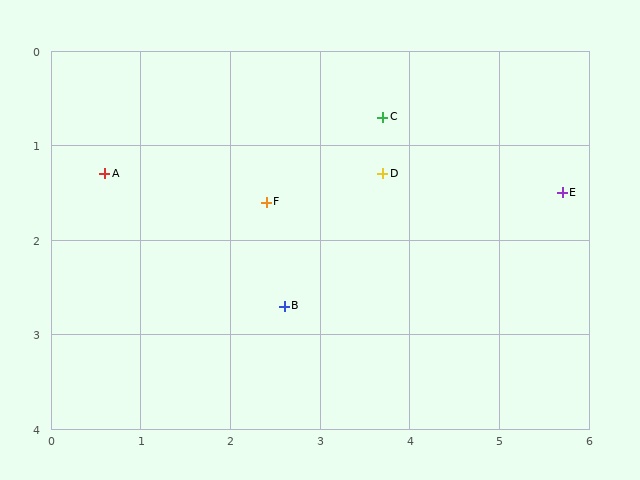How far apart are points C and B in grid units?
Points C and B are about 2.3 grid units apart.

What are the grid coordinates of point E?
Point E is at approximately (5.7, 1.5).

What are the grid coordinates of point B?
Point B is at approximately (2.6, 2.7).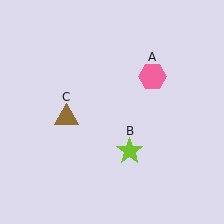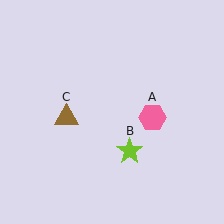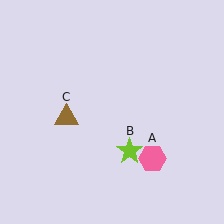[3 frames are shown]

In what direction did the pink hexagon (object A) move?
The pink hexagon (object A) moved down.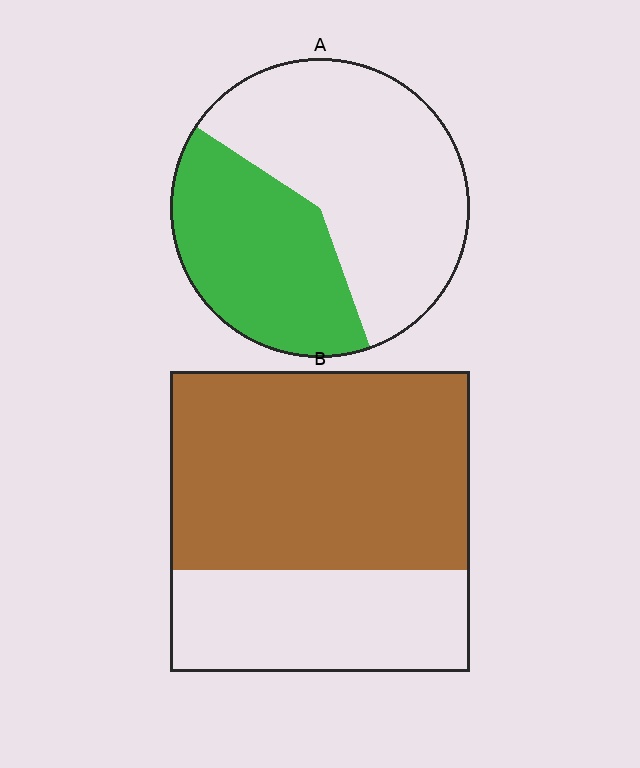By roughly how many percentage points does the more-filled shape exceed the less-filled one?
By roughly 25 percentage points (B over A).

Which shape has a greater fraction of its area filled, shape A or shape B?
Shape B.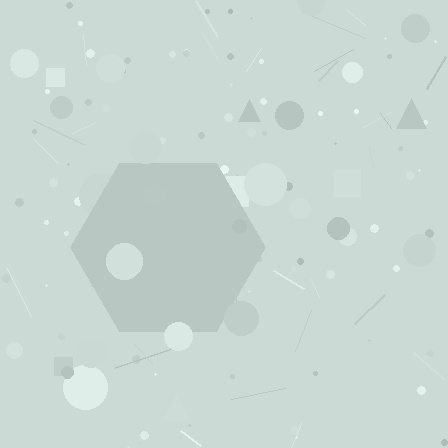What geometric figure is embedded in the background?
A hexagon is embedded in the background.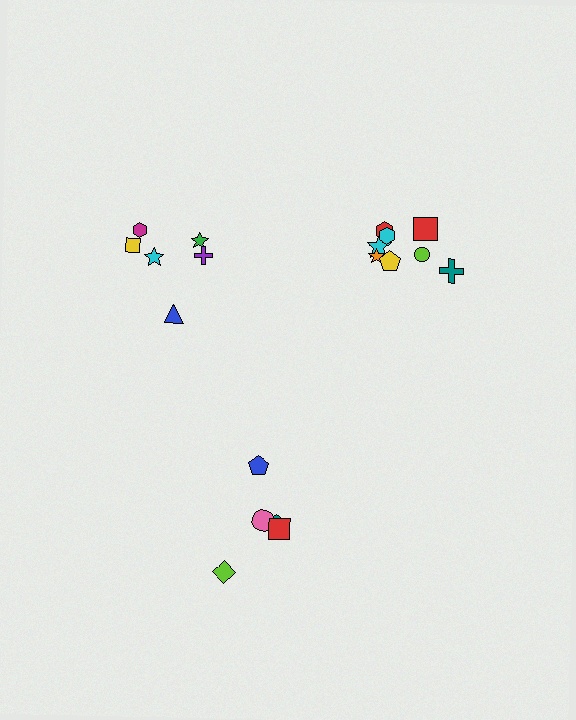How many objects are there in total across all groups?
There are 19 objects.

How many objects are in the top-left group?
There are 6 objects.